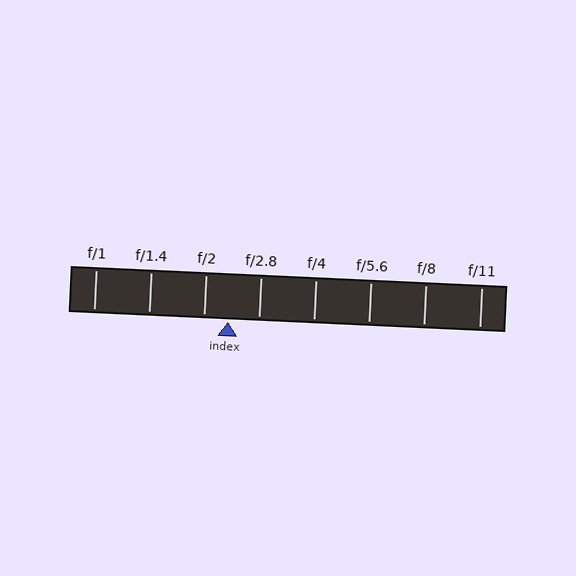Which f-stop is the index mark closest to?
The index mark is closest to f/2.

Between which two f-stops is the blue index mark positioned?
The index mark is between f/2 and f/2.8.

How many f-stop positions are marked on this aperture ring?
There are 8 f-stop positions marked.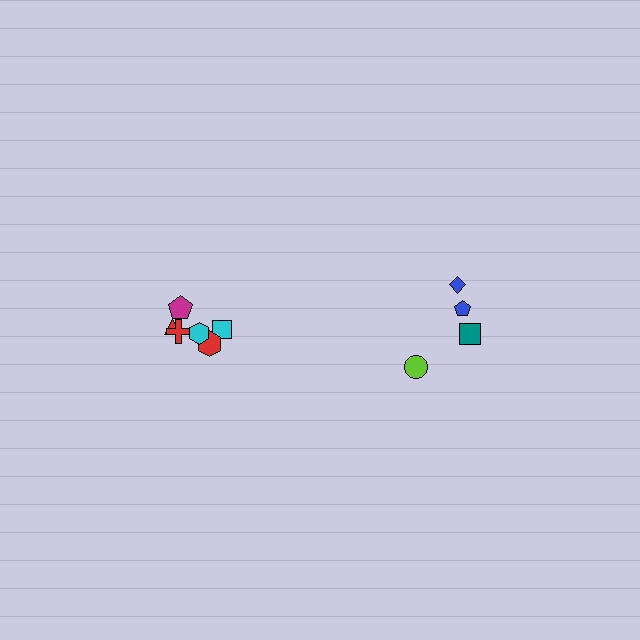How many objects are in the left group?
There are 6 objects.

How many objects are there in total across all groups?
There are 10 objects.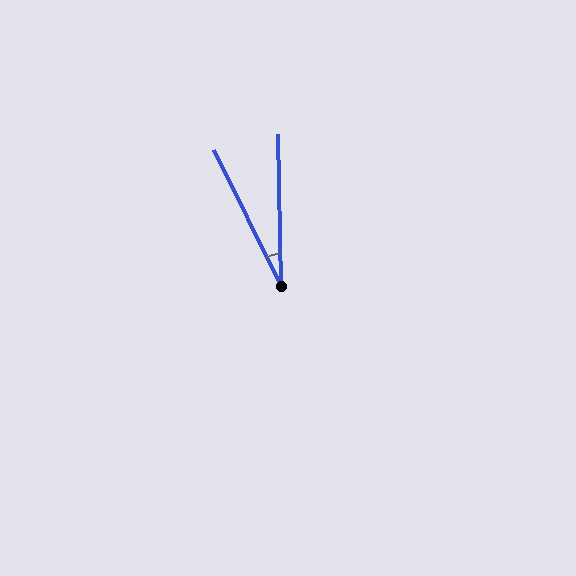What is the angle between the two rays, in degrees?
Approximately 25 degrees.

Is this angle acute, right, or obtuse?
It is acute.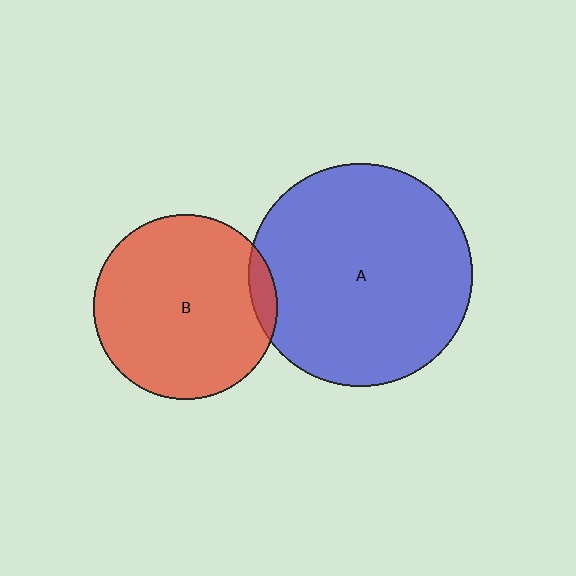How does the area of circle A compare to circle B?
Approximately 1.5 times.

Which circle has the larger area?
Circle A (blue).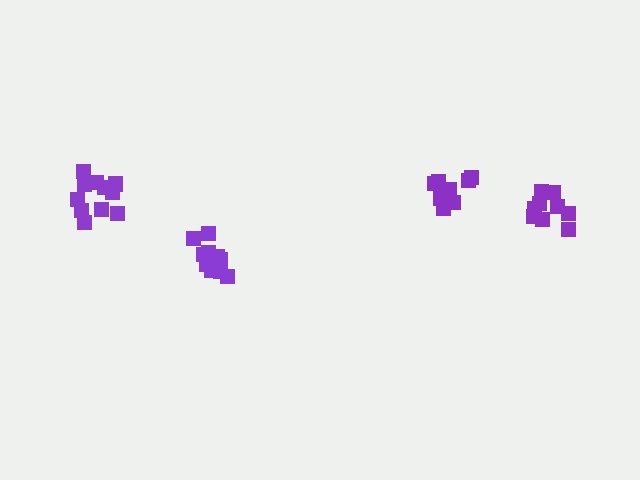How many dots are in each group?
Group 1: 10 dots, Group 2: 11 dots, Group 3: 10 dots, Group 4: 12 dots (43 total).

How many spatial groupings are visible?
There are 4 spatial groupings.